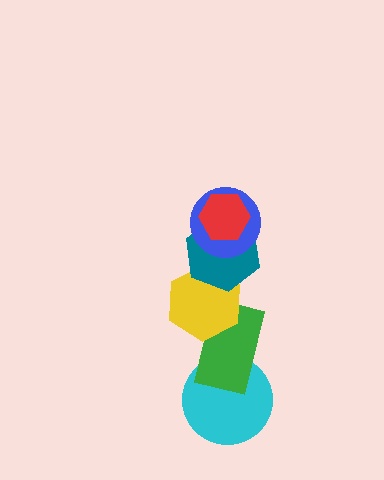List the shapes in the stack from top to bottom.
From top to bottom: the red hexagon, the blue circle, the teal hexagon, the yellow hexagon, the green rectangle, the cyan circle.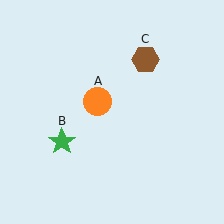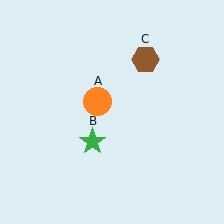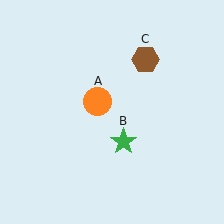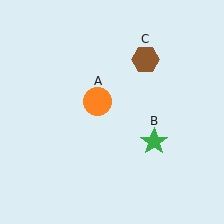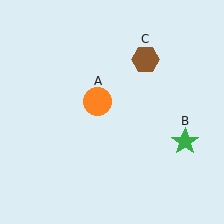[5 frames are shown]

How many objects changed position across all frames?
1 object changed position: green star (object B).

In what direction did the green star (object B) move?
The green star (object B) moved right.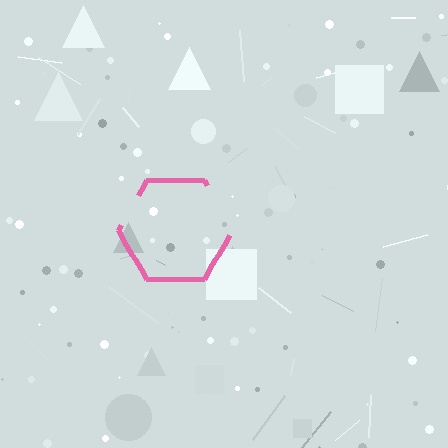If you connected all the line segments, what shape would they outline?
They would outline a hexagon.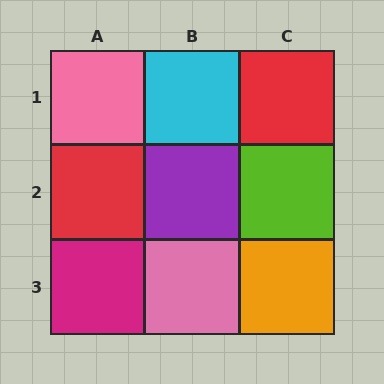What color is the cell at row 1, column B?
Cyan.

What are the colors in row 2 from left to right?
Red, purple, lime.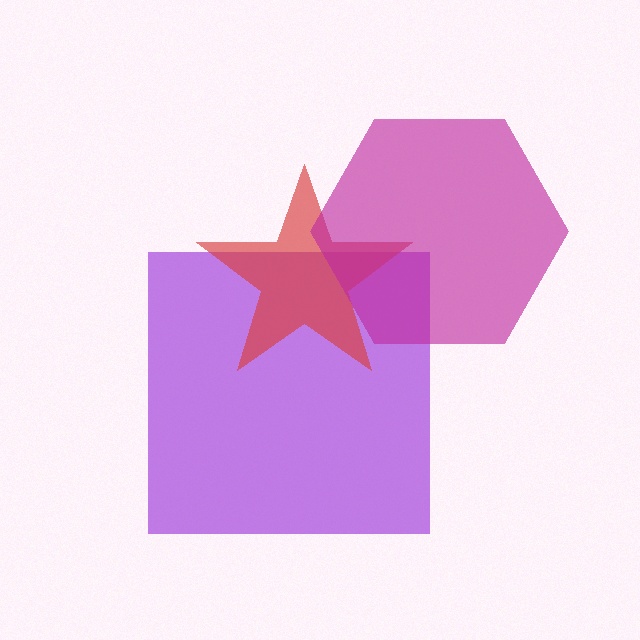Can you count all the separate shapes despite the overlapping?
Yes, there are 3 separate shapes.